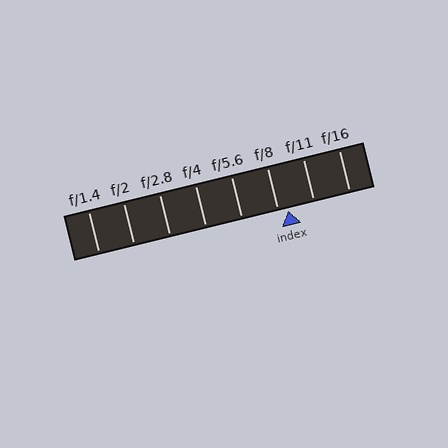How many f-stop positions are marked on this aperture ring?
There are 8 f-stop positions marked.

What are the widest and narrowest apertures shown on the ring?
The widest aperture shown is f/1.4 and the narrowest is f/16.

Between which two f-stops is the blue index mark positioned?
The index mark is between f/8 and f/11.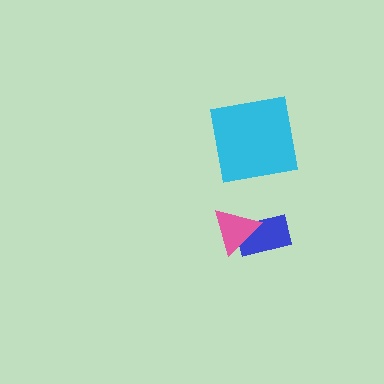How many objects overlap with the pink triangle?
1 object overlaps with the pink triangle.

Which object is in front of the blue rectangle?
The pink triangle is in front of the blue rectangle.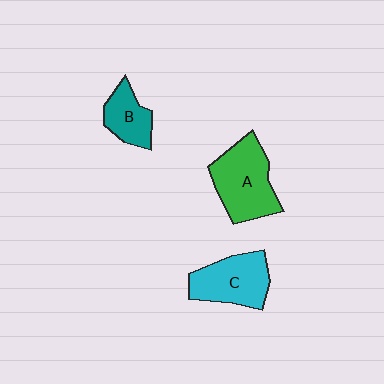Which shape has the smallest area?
Shape B (teal).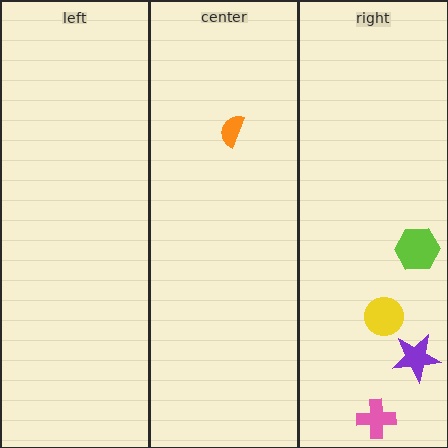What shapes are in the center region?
The orange semicircle.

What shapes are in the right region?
The yellow circle, the purple star, the pink cross, the lime hexagon.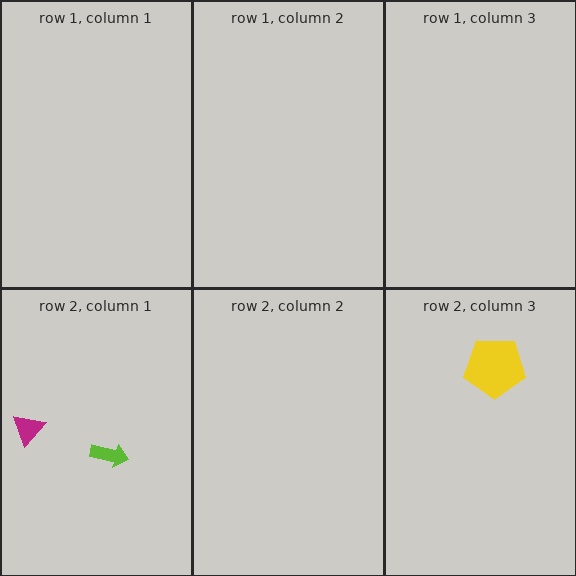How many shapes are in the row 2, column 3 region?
1.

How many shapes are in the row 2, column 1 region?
2.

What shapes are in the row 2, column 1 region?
The lime arrow, the magenta triangle.